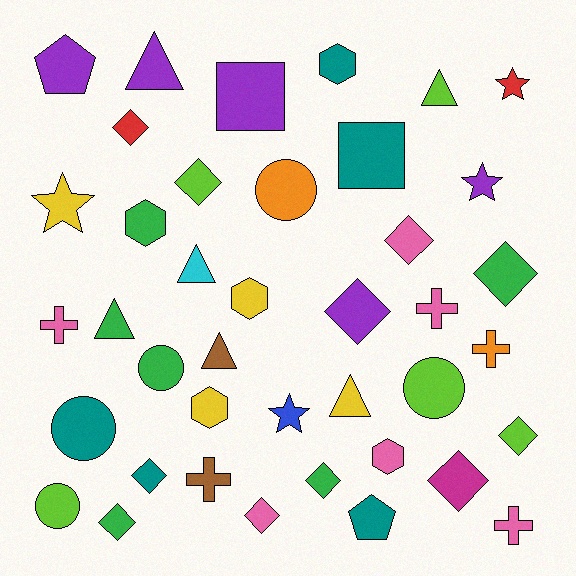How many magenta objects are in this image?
There is 1 magenta object.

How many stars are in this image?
There are 4 stars.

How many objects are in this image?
There are 40 objects.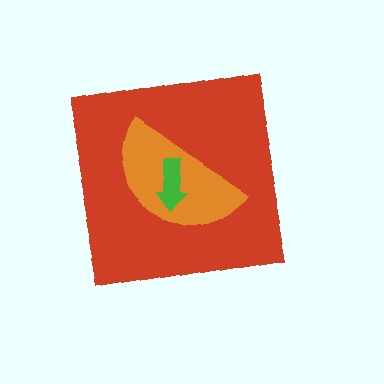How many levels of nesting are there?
3.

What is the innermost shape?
The green arrow.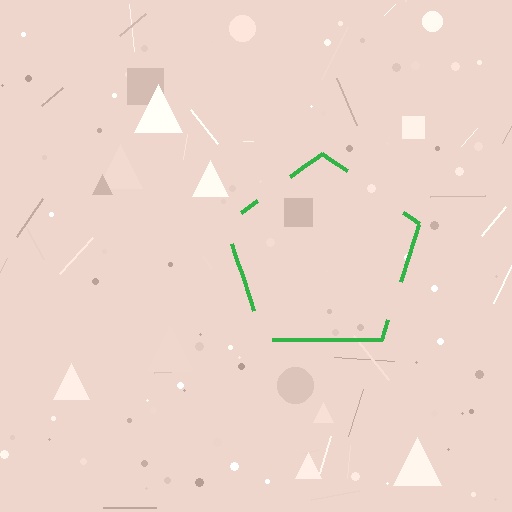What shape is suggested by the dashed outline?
The dashed outline suggests a pentagon.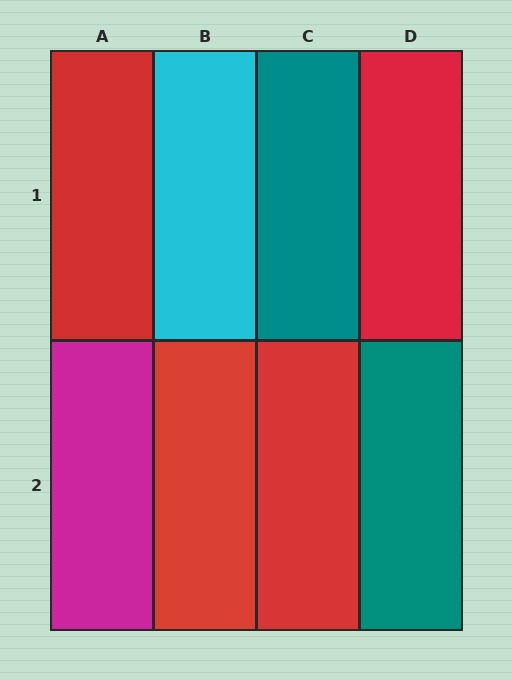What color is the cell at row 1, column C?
Teal.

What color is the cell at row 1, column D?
Red.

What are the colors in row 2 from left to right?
Magenta, red, red, teal.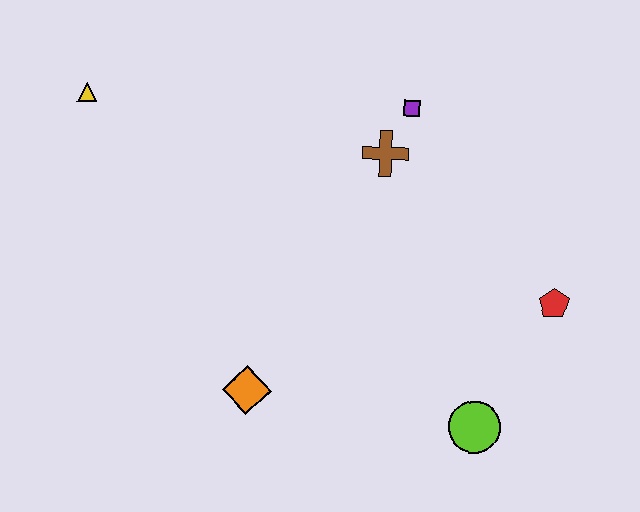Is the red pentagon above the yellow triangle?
No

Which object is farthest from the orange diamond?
The yellow triangle is farthest from the orange diamond.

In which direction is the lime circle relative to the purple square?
The lime circle is below the purple square.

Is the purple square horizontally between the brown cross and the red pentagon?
Yes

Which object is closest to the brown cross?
The purple square is closest to the brown cross.